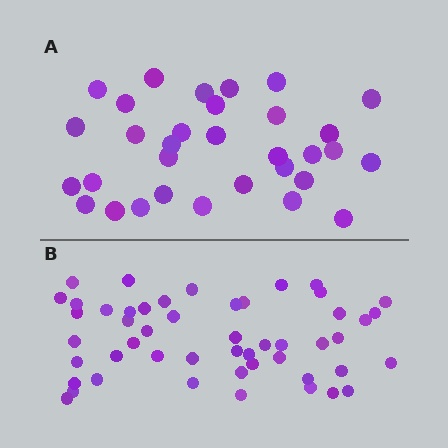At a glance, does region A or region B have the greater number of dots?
Region B (the bottom region) has more dots.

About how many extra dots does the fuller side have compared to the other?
Region B has approximately 20 more dots than region A.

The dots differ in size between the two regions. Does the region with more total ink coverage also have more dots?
No. Region A has more total ink coverage because its dots are larger, but region B actually contains more individual dots. Total area can be misleading — the number of items is what matters here.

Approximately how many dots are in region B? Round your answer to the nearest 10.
About 50 dots.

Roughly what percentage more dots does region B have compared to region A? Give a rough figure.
About 55% more.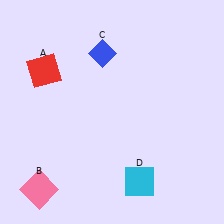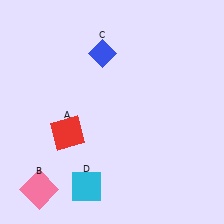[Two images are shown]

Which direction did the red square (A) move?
The red square (A) moved down.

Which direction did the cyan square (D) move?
The cyan square (D) moved left.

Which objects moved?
The objects that moved are: the red square (A), the cyan square (D).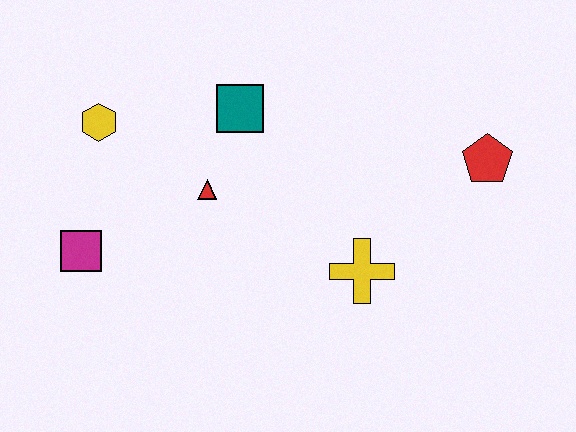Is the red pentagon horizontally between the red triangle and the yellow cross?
No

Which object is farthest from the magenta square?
The red pentagon is farthest from the magenta square.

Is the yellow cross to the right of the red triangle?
Yes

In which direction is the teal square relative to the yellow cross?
The teal square is above the yellow cross.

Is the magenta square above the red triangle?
No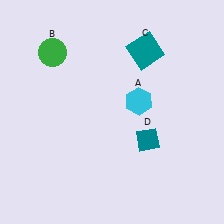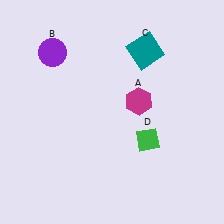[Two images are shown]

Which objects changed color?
A changed from cyan to magenta. B changed from green to purple. D changed from teal to green.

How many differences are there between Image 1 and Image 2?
There are 3 differences between the two images.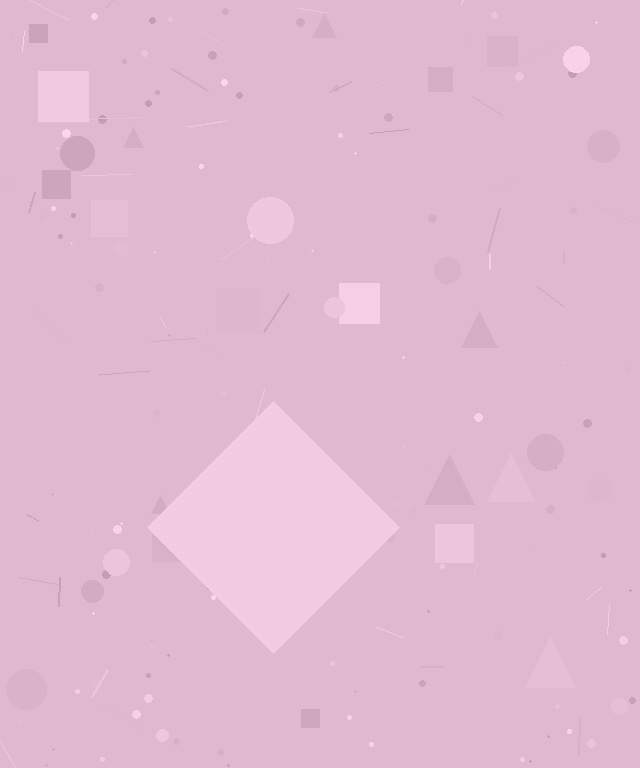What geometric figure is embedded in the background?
A diamond is embedded in the background.